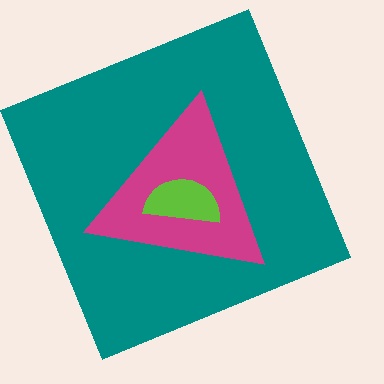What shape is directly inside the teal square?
The magenta triangle.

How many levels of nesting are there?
3.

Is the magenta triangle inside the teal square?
Yes.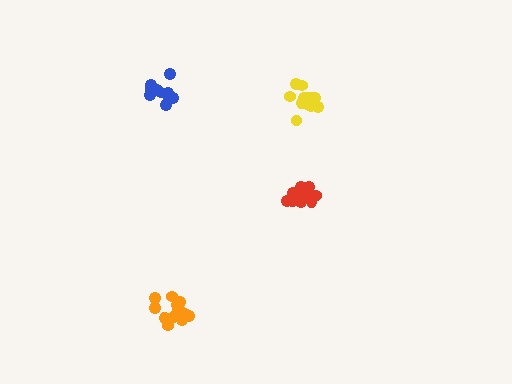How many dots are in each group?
Group 1: 13 dots, Group 2: 10 dots, Group 3: 12 dots, Group 4: 13 dots (48 total).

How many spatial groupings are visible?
There are 4 spatial groupings.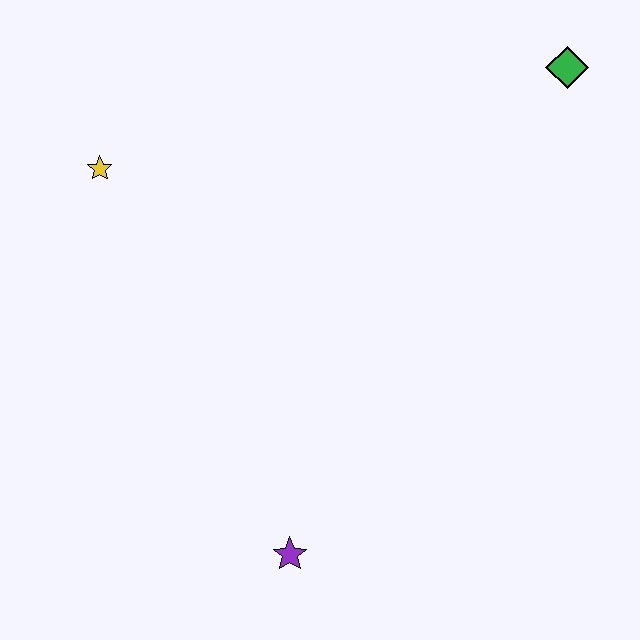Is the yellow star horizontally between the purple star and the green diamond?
No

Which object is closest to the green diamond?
The yellow star is closest to the green diamond.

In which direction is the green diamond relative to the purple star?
The green diamond is above the purple star.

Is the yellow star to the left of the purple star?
Yes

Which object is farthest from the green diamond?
The purple star is farthest from the green diamond.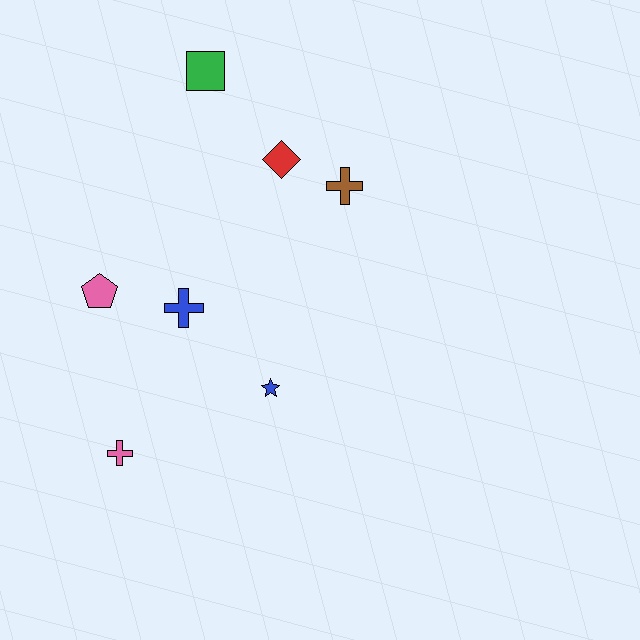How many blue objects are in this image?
There are 2 blue objects.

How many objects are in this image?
There are 7 objects.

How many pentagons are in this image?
There is 1 pentagon.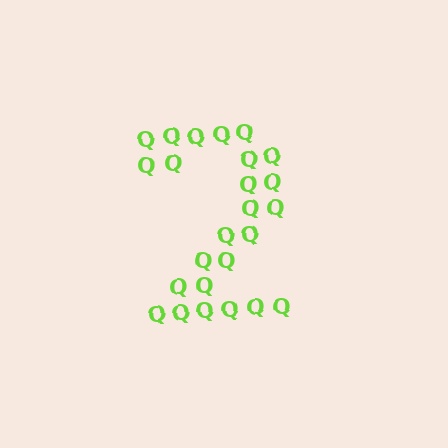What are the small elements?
The small elements are letter Q's.